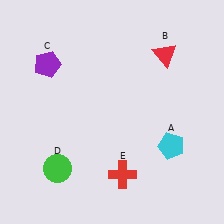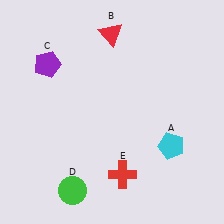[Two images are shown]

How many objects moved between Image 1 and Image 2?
2 objects moved between the two images.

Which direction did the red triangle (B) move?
The red triangle (B) moved left.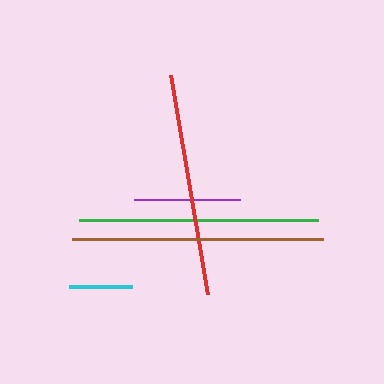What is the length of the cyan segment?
The cyan segment is approximately 63 pixels long.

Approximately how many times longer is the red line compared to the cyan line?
The red line is approximately 3.5 times the length of the cyan line.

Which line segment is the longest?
The brown line is the longest at approximately 250 pixels.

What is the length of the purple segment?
The purple segment is approximately 106 pixels long.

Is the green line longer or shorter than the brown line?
The brown line is longer than the green line.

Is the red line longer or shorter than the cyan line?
The red line is longer than the cyan line.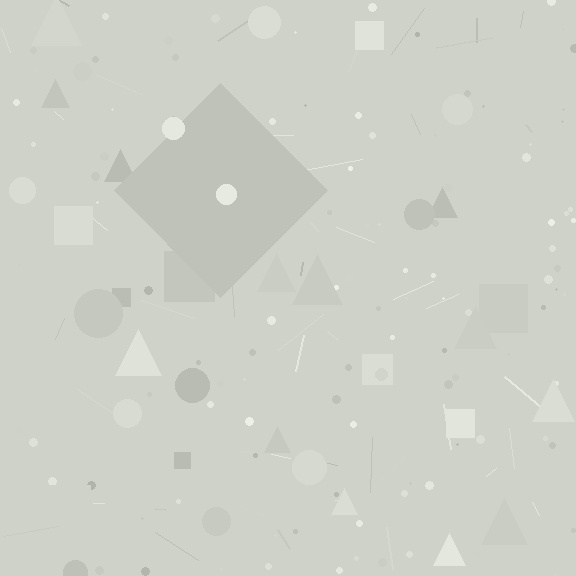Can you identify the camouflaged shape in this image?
The camouflaged shape is a diamond.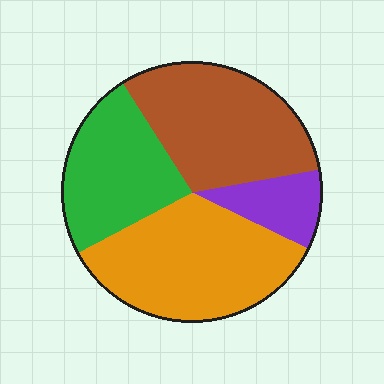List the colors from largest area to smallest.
From largest to smallest: orange, brown, green, purple.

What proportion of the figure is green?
Green takes up about one quarter (1/4) of the figure.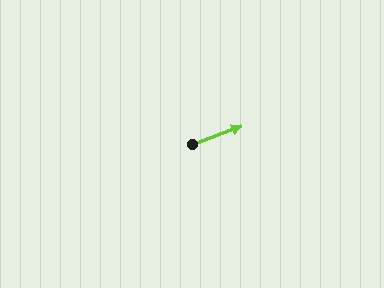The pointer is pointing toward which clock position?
Roughly 2 o'clock.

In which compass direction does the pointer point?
East.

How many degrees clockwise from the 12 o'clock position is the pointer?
Approximately 70 degrees.